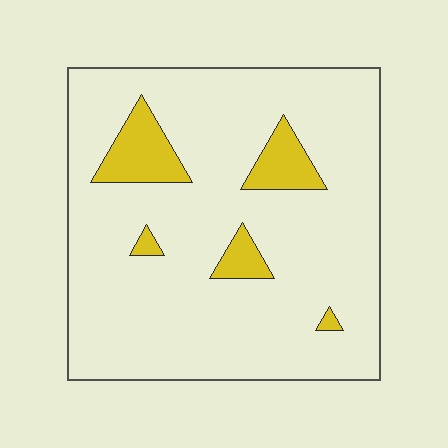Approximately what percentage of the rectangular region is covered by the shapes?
Approximately 10%.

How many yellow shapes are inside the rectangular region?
5.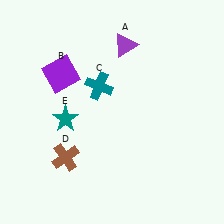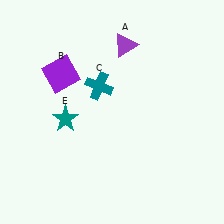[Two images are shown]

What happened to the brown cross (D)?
The brown cross (D) was removed in Image 2. It was in the bottom-left area of Image 1.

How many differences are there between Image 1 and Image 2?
There is 1 difference between the two images.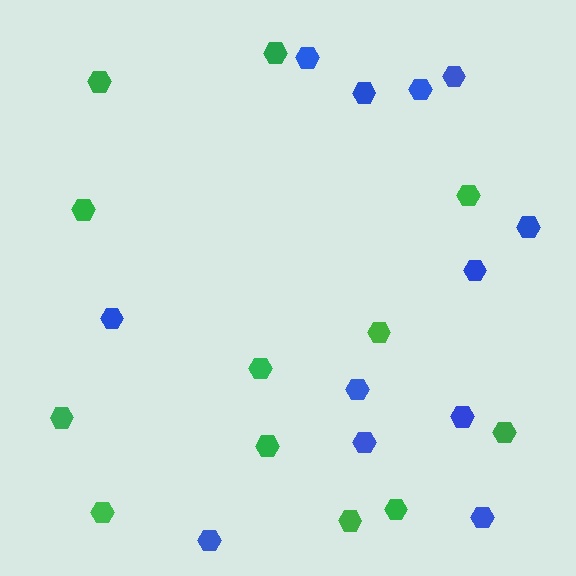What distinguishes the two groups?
There are 2 groups: one group of blue hexagons (12) and one group of green hexagons (12).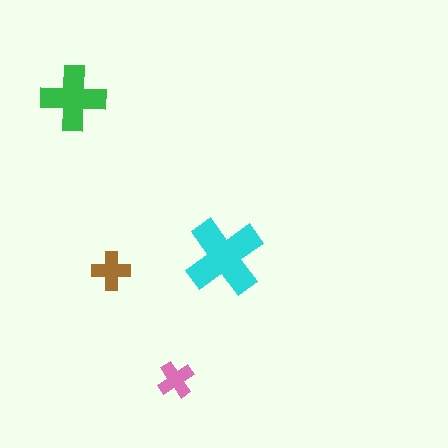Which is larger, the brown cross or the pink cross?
The brown one.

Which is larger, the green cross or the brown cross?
The green one.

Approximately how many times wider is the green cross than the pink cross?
About 2 times wider.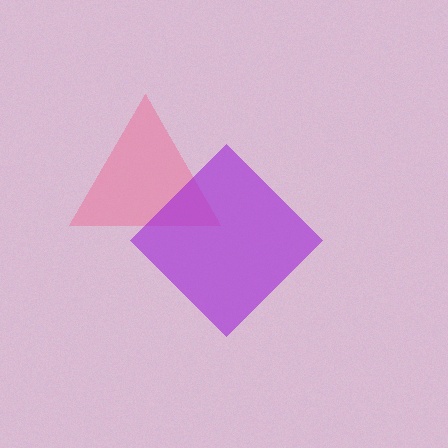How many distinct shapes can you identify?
There are 2 distinct shapes: a pink triangle, a purple diamond.